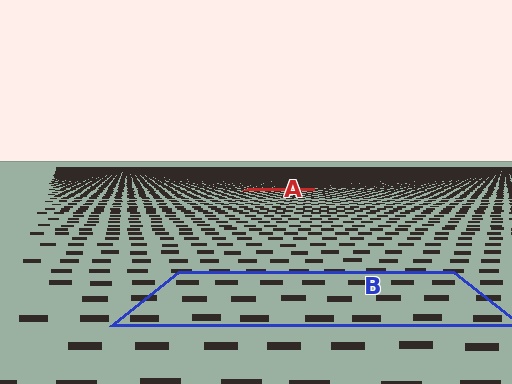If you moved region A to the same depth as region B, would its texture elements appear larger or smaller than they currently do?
They would appear larger. At a closer depth, the same texture elements are projected at a bigger on-screen size.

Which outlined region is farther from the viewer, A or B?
Region A is farther from the viewer — the texture elements inside it appear smaller and more densely packed.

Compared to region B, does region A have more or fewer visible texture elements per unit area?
Region A has more texture elements per unit area — they are packed more densely because it is farther away.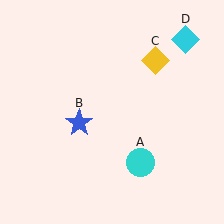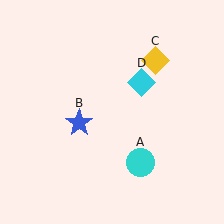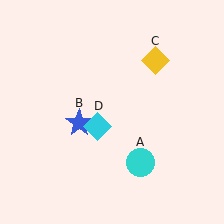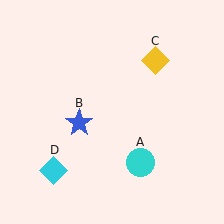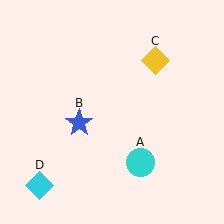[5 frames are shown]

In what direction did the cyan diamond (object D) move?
The cyan diamond (object D) moved down and to the left.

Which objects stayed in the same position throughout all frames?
Cyan circle (object A) and blue star (object B) and yellow diamond (object C) remained stationary.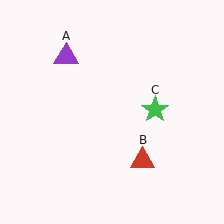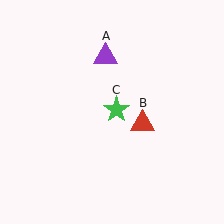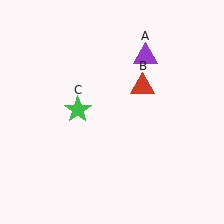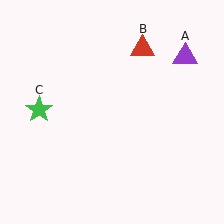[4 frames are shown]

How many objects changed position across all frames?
3 objects changed position: purple triangle (object A), red triangle (object B), green star (object C).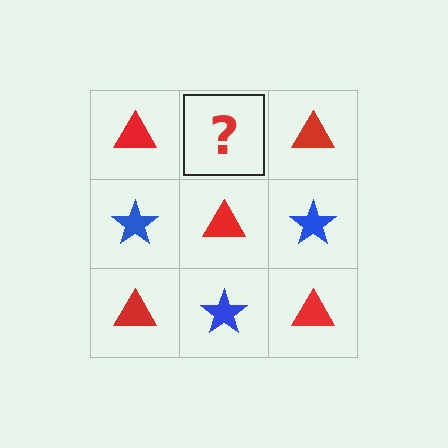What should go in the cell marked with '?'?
The missing cell should contain a blue star.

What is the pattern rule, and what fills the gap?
The rule is that it alternates red triangle and blue star in a checkerboard pattern. The gap should be filled with a blue star.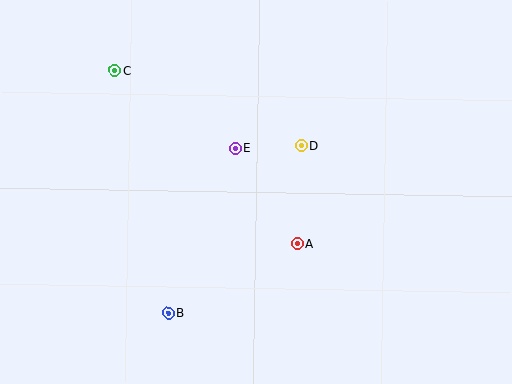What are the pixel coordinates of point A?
Point A is at (297, 243).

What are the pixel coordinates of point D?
Point D is at (301, 146).